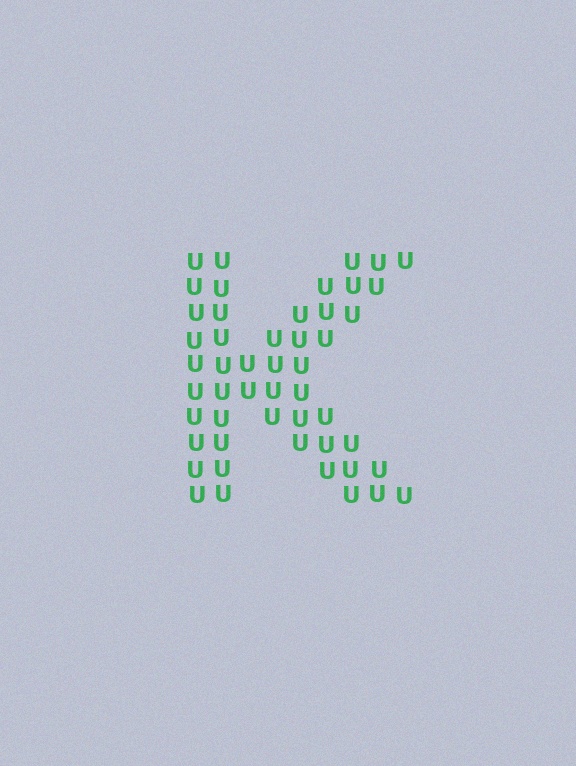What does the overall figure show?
The overall figure shows the letter K.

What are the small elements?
The small elements are letter U's.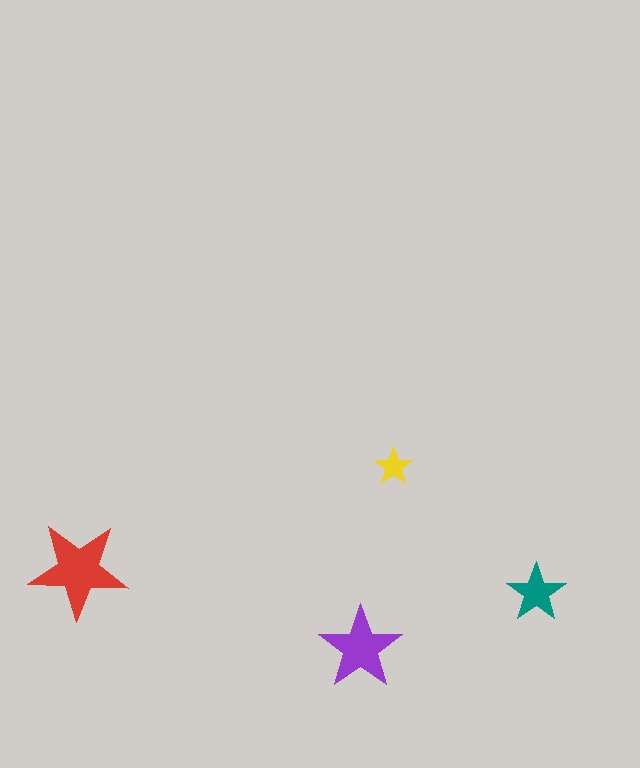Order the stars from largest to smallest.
the red one, the purple one, the teal one, the yellow one.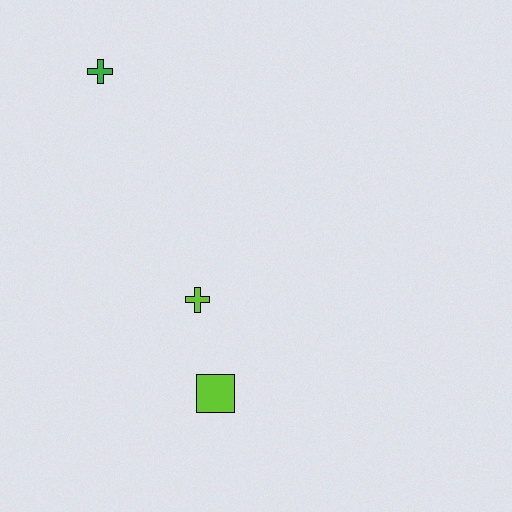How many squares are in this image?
There is 1 square.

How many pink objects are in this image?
There are no pink objects.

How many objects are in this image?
There are 3 objects.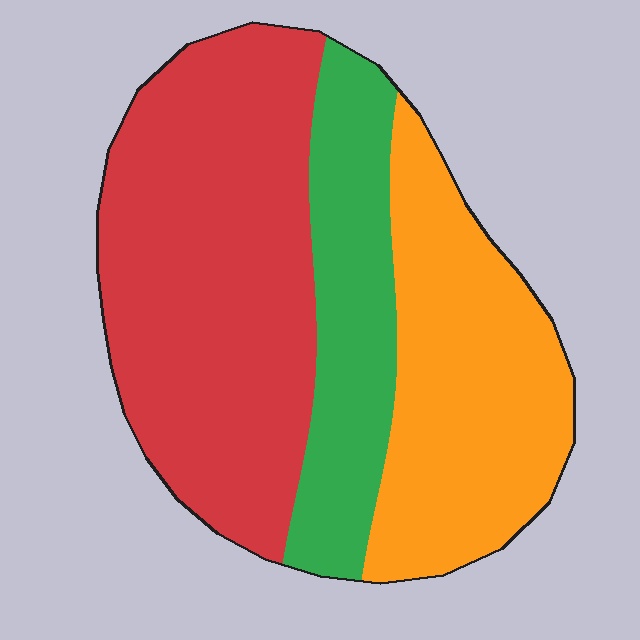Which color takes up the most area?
Red, at roughly 50%.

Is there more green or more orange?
Orange.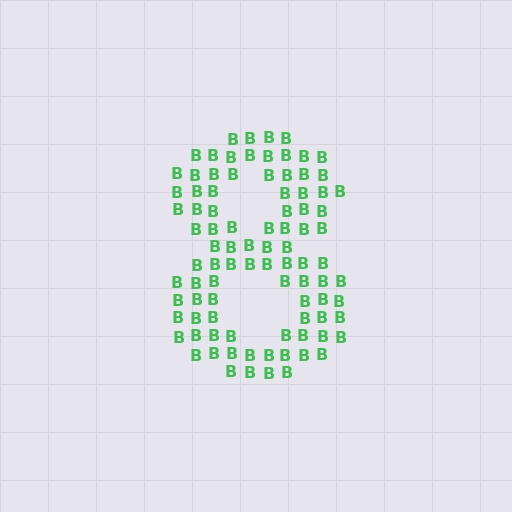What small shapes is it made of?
It is made of small letter B's.